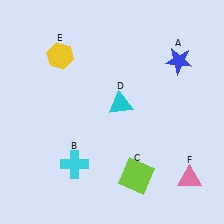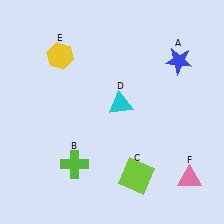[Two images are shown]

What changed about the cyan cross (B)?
In Image 1, B is cyan. In Image 2, it changed to lime.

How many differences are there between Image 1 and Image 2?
There is 1 difference between the two images.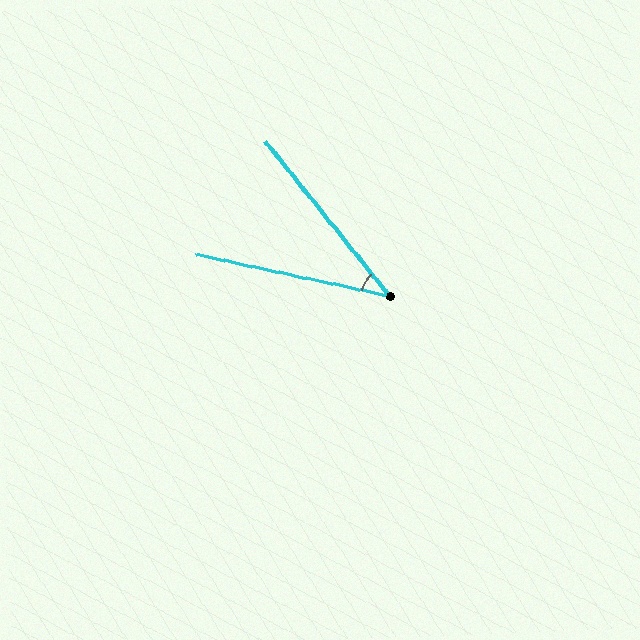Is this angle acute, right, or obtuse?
It is acute.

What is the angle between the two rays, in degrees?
Approximately 39 degrees.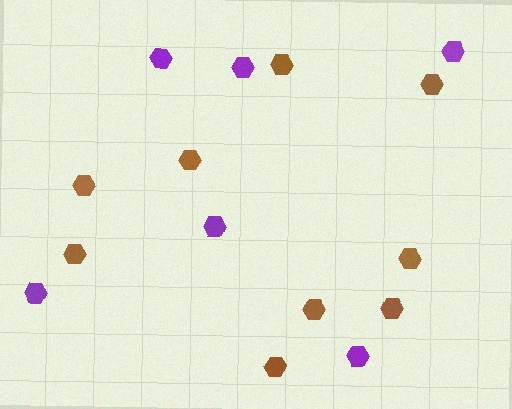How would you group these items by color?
There are 2 groups: one group of brown hexagons (9) and one group of purple hexagons (6).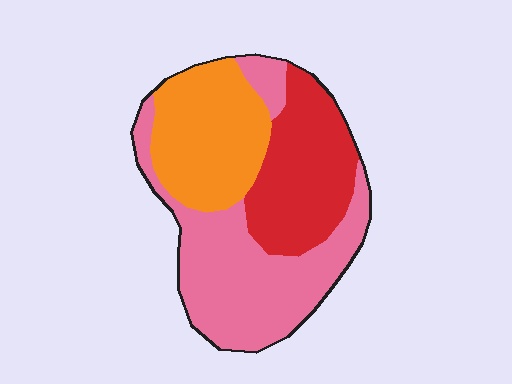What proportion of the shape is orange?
Orange takes up about one quarter (1/4) of the shape.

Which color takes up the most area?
Pink, at roughly 45%.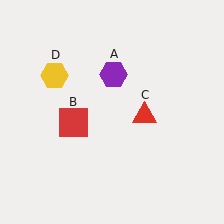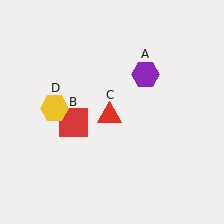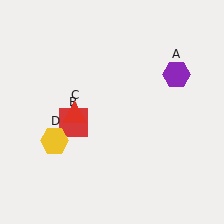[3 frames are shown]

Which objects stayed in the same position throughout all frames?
Red square (object B) remained stationary.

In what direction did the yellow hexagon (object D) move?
The yellow hexagon (object D) moved down.